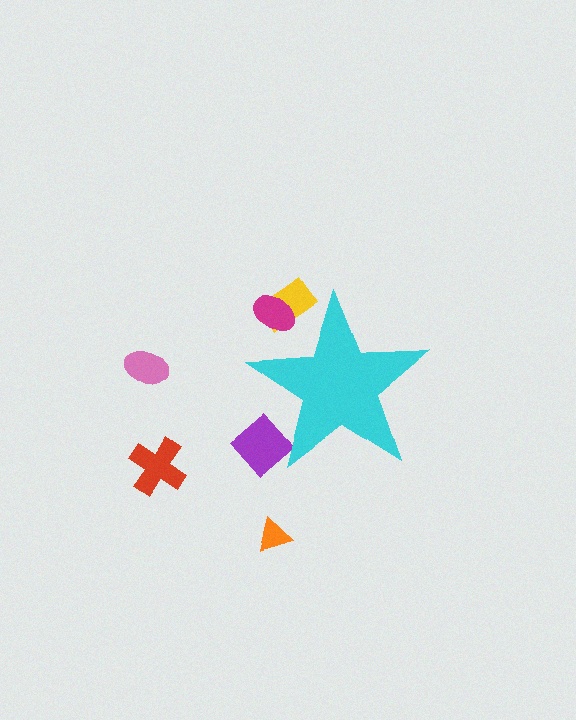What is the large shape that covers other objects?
A cyan star.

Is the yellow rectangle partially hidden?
Yes, the yellow rectangle is partially hidden behind the cyan star.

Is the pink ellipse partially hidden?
No, the pink ellipse is fully visible.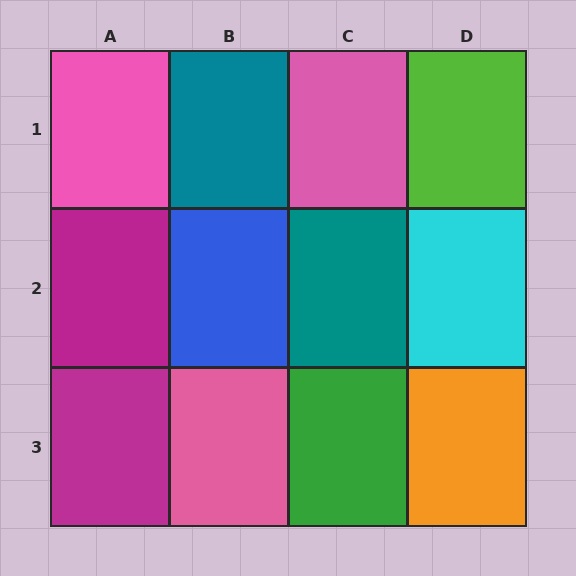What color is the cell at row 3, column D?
Orange.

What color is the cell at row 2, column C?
Teal.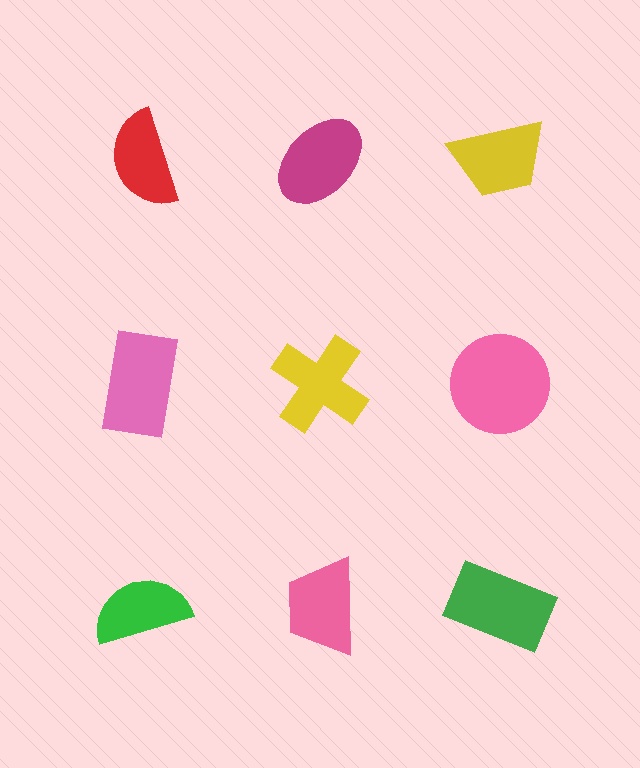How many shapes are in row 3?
3 shapes.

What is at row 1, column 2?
A magenta ellipse.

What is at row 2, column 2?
A yellow cross.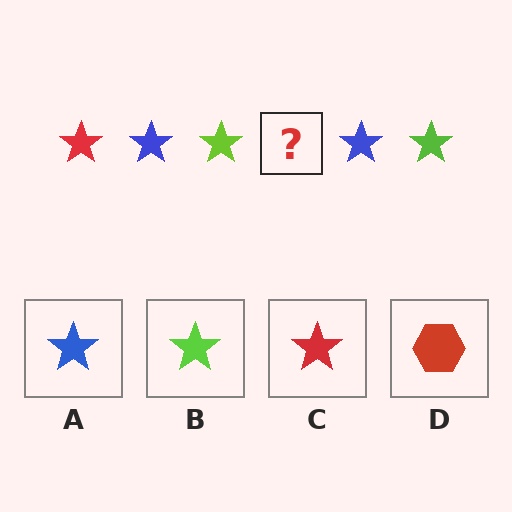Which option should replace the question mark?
Option C.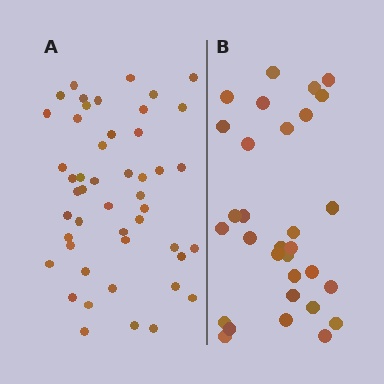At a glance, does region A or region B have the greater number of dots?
Region A (the left region) has more dots.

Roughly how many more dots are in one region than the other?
Region A has approximately 15 more dots than region B.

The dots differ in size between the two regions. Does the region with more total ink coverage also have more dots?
No. Region B has more total ink coverage because its dots are larger, but region A actually contains more individual dots. Total area can be misleading — the number of items is what matters here.